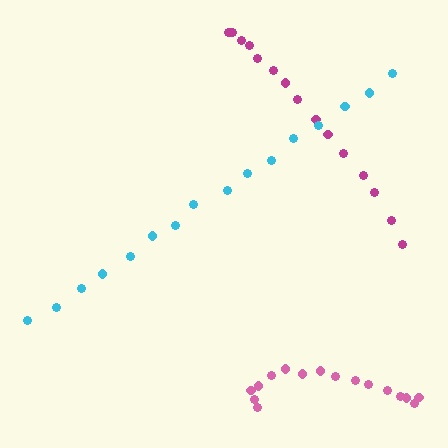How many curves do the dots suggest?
There are 3 distinct paths.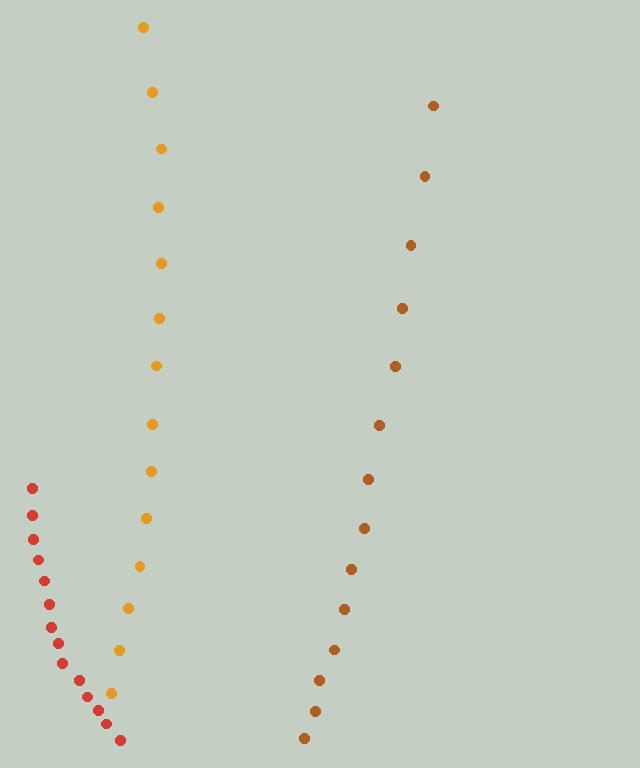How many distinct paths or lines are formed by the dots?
There are 3 distinct paths.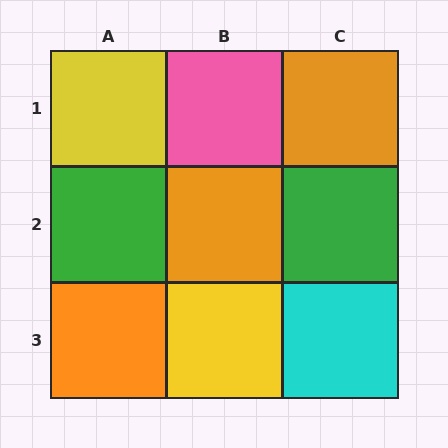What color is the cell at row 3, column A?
Orange.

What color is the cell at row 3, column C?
Cyan.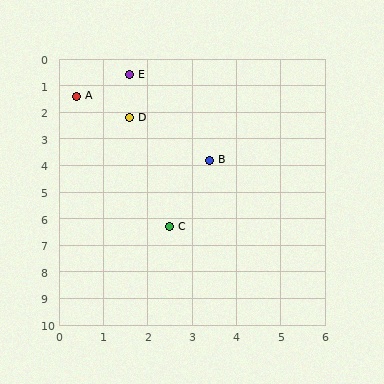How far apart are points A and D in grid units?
Points A and D are about 1.4 grid units apart.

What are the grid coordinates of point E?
Point E is at approximately (1.6, 0.6).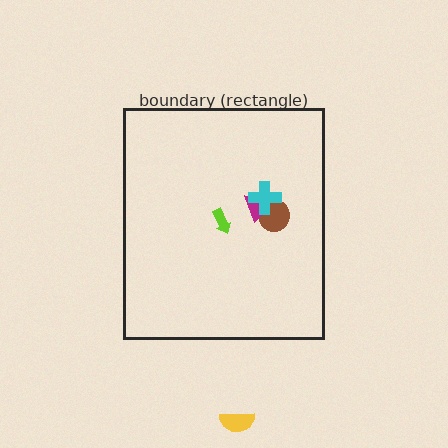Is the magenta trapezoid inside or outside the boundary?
Inside.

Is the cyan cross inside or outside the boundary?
Inside.